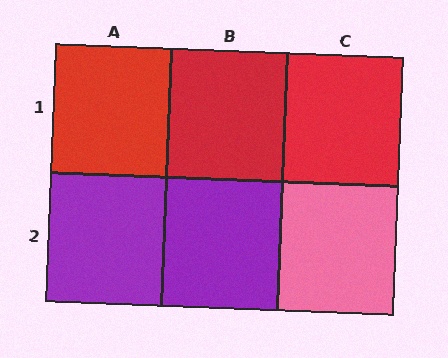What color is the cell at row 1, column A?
Red.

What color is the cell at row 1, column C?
Red.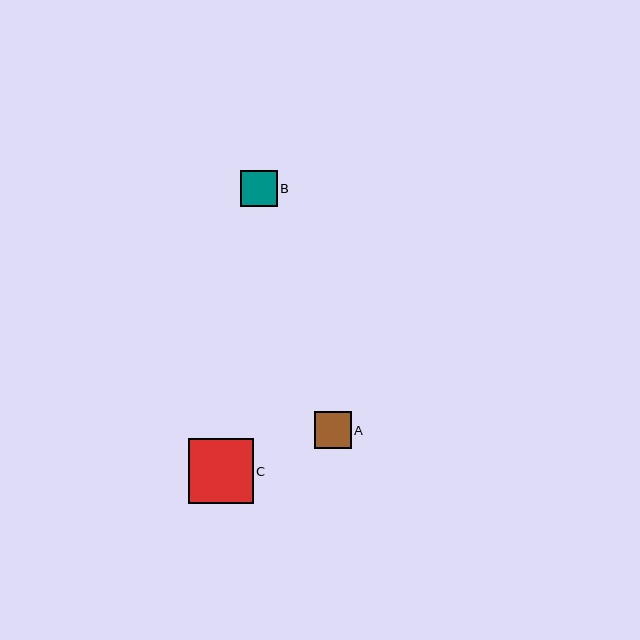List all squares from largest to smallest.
From largest to smallest: C, A, B.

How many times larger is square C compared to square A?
Square C is approximately 1.8 times the size of square A.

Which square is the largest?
Square C is the largest with a size of approximately 65 pixels.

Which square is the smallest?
Square B is the smallest with a size of approximately 36 pixels.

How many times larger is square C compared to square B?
Square C is approximately 1.8 times the size of square B.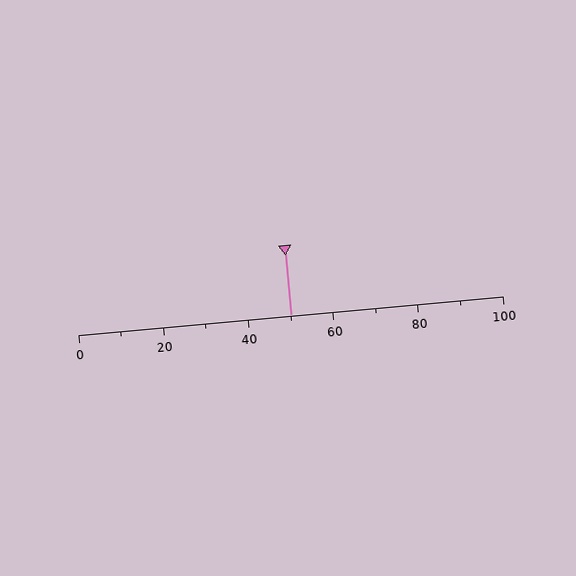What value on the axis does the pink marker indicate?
The marker indicates approximately 50.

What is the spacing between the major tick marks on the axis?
The major ticks are spaced 20 apart.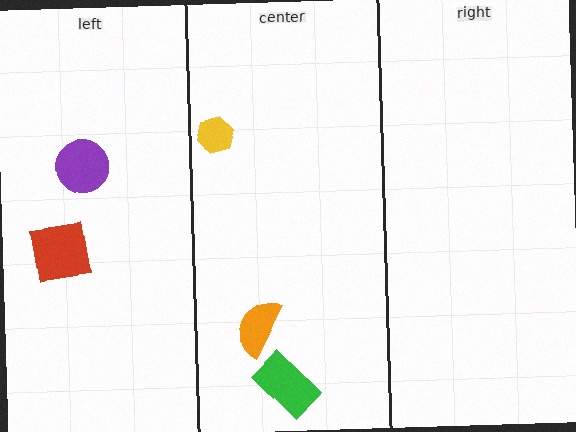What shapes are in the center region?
The orange semicircle, the green rectangle, the yellow hexagon.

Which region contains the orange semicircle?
The center region.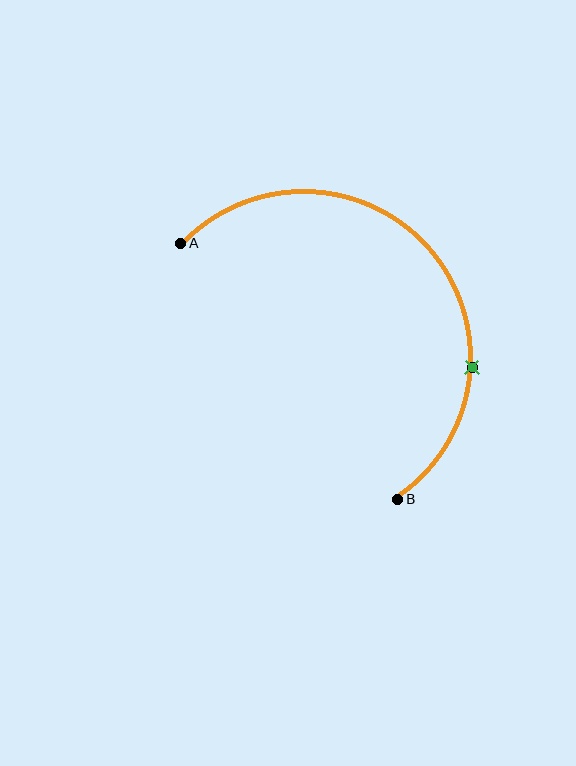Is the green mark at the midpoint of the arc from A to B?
No. The green mark lies on the arc but is closer to endpoint B. The arc midpoint would be at the point on the curve equidistant along the arc from both A and B.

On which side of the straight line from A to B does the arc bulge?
The arc bulges above and to the right of the straight line connecting A and B.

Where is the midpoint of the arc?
The arc midpoint is the point on the curve farthest from the straight line joining A and B. It sits above and to the right of that line.